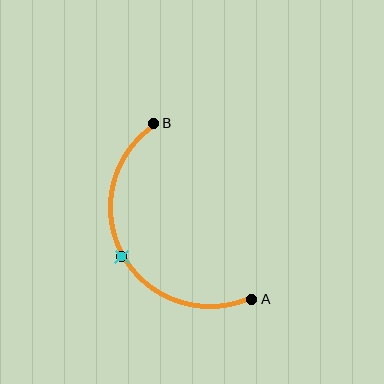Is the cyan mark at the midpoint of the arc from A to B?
Yes. The cyan mark lies on the arc at equal arc-length from both A and B — it is the arc midpoint.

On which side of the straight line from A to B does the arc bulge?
The arc bulges to the left of the straight line connecting A and B.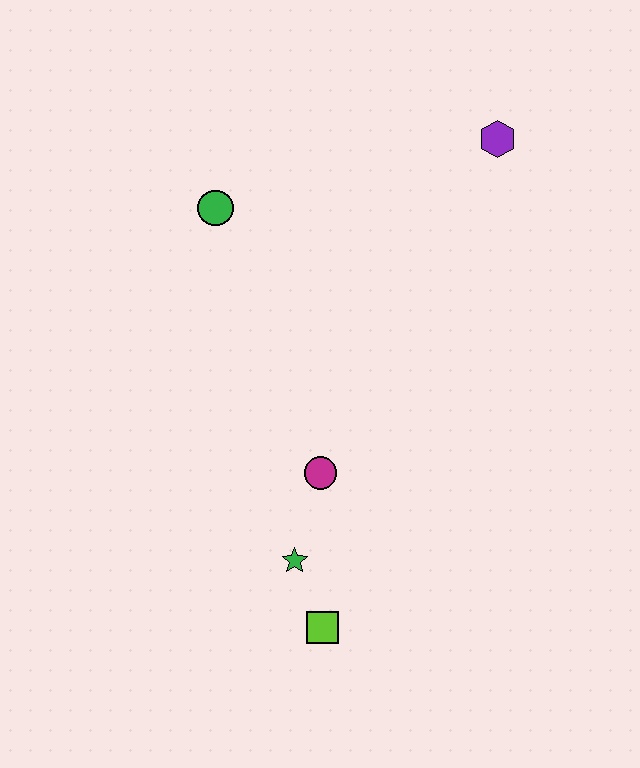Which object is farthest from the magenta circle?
The purple hexagon is farthest from the magenta circle.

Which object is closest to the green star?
The lime square is closest to the green star.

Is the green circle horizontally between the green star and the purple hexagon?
No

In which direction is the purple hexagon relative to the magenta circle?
The purple hexagon is above the magenta circle.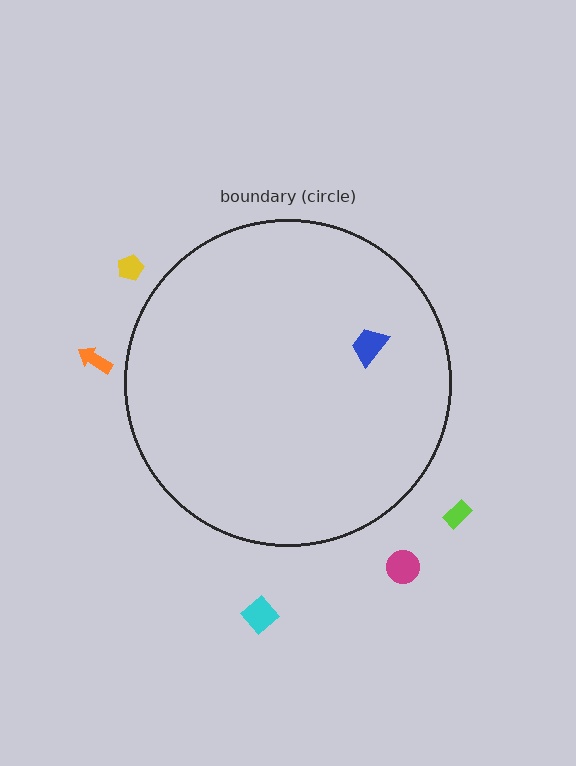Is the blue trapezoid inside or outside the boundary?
Inside.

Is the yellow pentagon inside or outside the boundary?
Outside.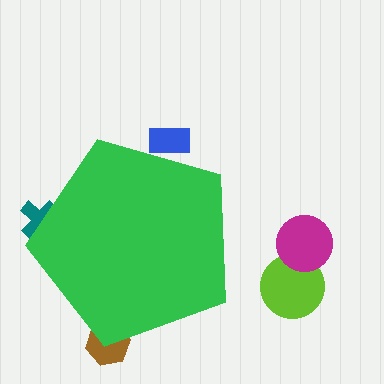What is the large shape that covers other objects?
A green pentagon.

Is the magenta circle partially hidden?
No, the magenta circle is fully visible.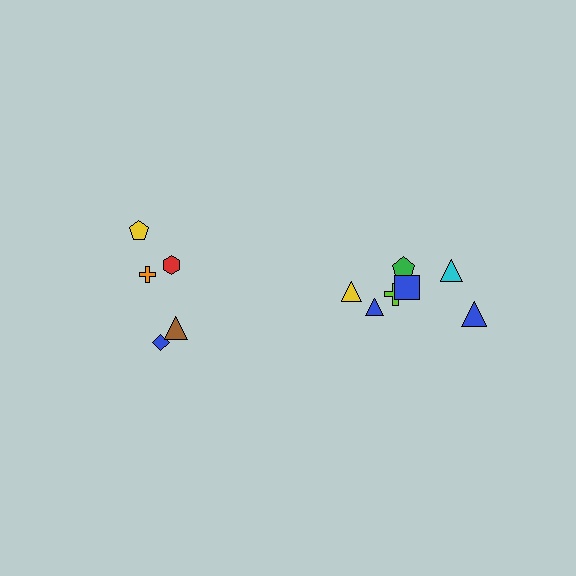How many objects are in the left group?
There are 5 objects.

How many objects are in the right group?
There are 8 objects.